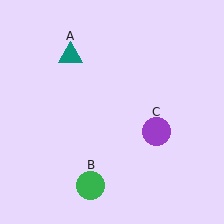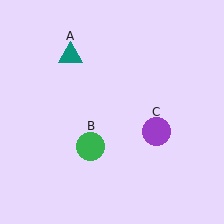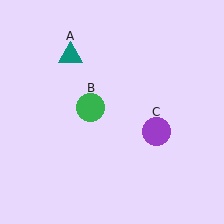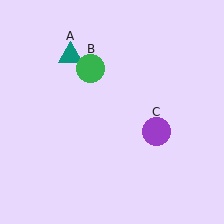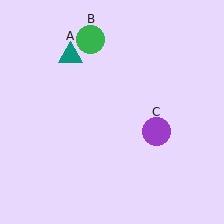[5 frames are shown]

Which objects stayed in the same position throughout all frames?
Teal triangle (object A) and purple circle (object C) remained stationary.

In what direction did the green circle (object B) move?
The green circle (object B) moved up.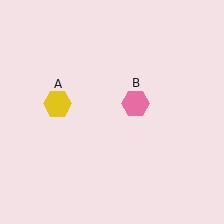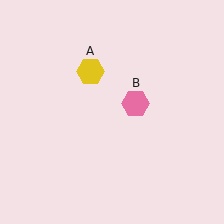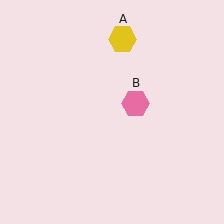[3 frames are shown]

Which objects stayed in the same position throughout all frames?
Pink hexagon (object B) remained stationary.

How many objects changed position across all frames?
1 object changed position: yellow hexagon (object A).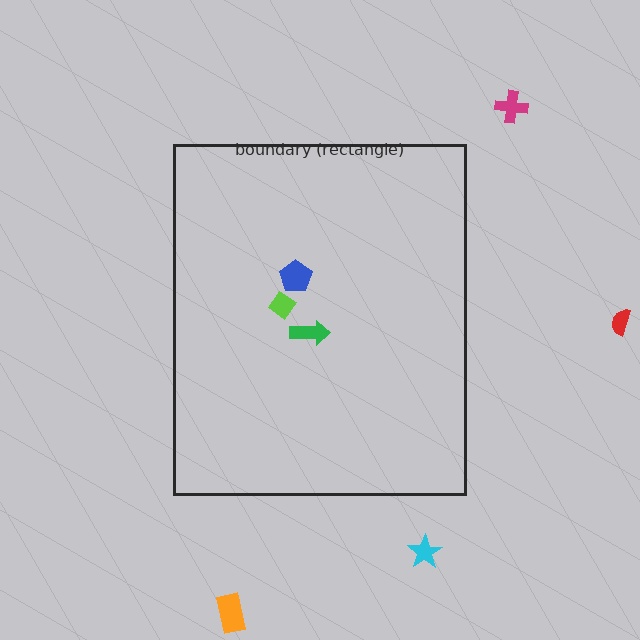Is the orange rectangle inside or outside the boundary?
Outside.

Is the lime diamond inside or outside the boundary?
Inside.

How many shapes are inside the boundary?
3 inside, 4 outside.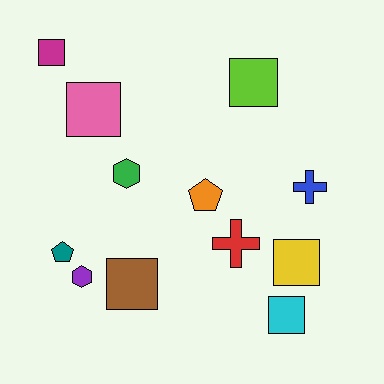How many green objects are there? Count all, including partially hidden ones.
There is 1 green object.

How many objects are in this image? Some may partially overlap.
There are 12 objects.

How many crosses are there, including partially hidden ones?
There are 2 crosses.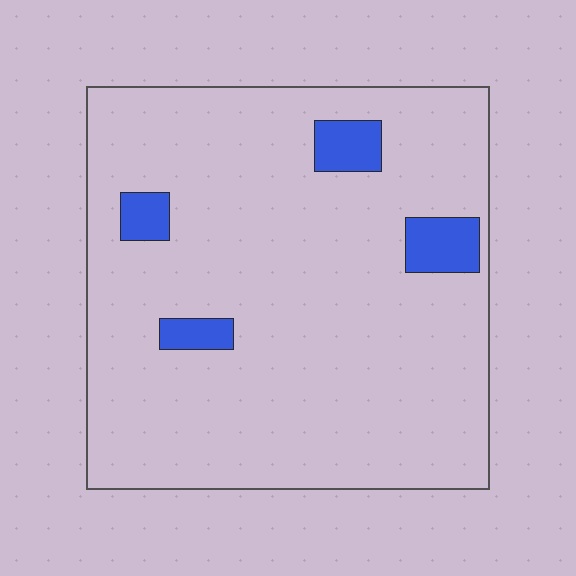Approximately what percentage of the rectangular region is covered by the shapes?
Approximately 10%.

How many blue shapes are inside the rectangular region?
4.